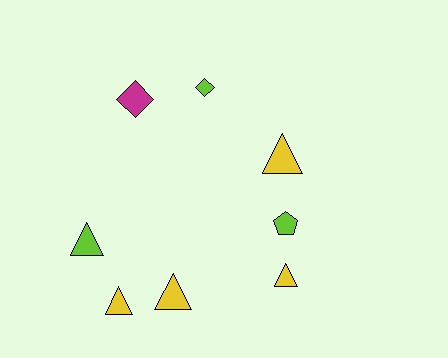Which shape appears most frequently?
Triangle, with 5 objects.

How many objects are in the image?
There are 8 objects.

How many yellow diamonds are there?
There are no yellow diamonds.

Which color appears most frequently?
Yellow, with 4 objects.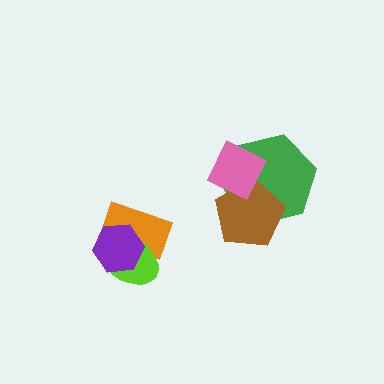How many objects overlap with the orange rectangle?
2 objects overlap with the orange rectangle.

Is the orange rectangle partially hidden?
Yes, it is partially covered by another shape.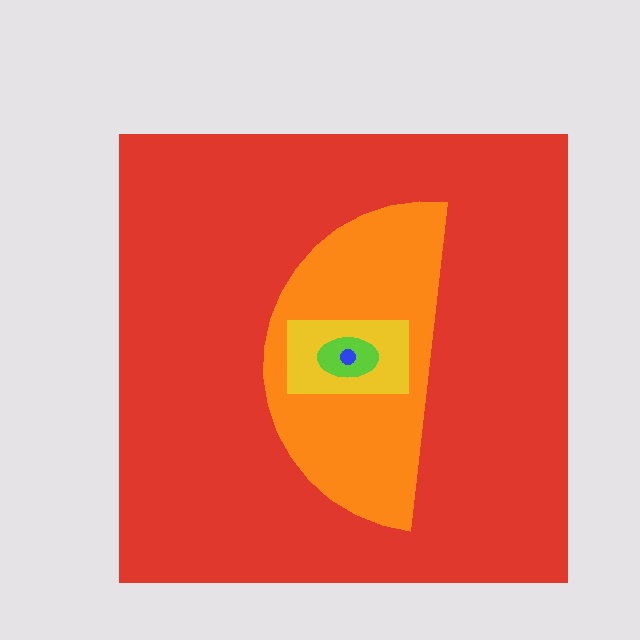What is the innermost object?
The blue circle.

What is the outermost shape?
The red square.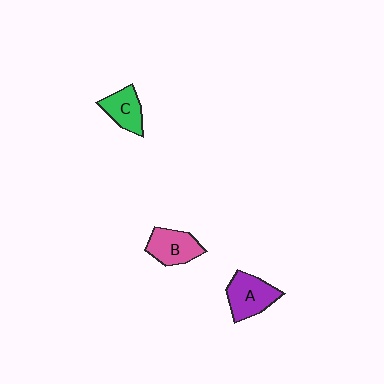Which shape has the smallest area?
Shape C (green).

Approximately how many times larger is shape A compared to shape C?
Approximately 1.3 times.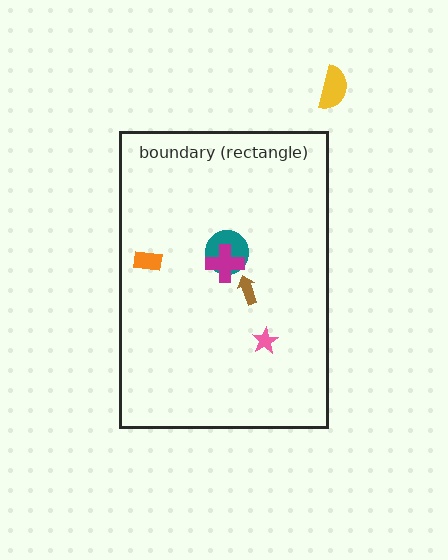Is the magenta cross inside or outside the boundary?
Inside.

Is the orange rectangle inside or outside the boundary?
Inside.